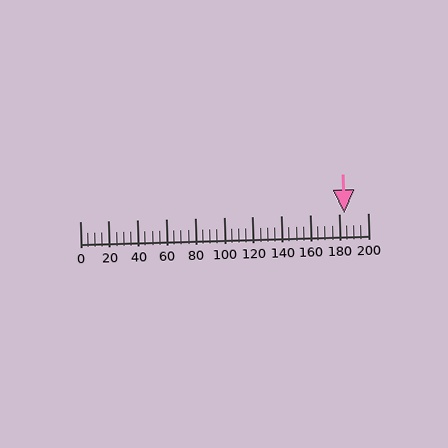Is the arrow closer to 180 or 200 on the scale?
The arrow is closer to 180.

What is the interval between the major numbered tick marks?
The major tick marks are spaced 20 units apart.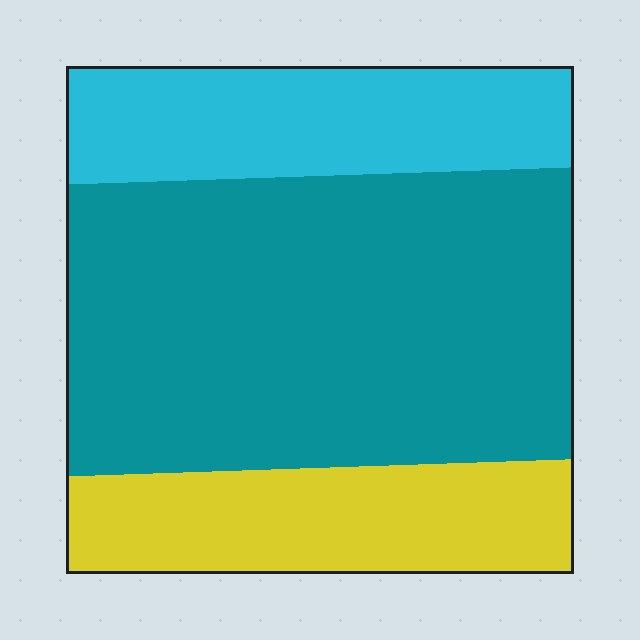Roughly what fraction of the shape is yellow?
Yellow takes up between a sixth and a third of the shape.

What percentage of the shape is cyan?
Cyan takes up about one fifth (1/5) of the shape.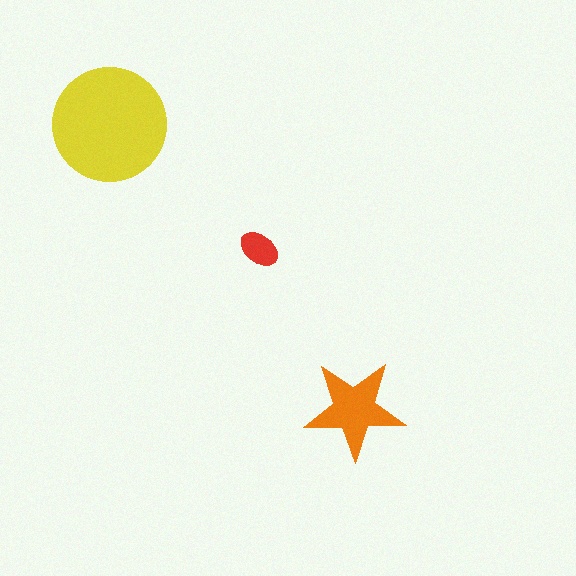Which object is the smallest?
The red ellipse.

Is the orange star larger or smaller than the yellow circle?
Smaller.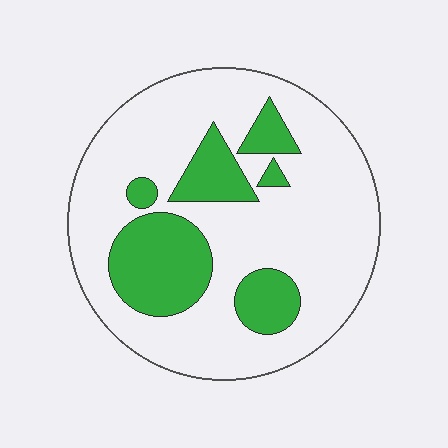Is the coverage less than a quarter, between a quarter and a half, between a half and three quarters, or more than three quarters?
Less than a quarter.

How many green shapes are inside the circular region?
6.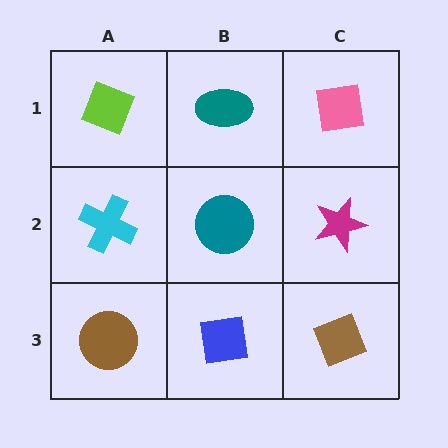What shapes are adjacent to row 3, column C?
A magenta star (row 2, column C), a blue square (row 3, column B).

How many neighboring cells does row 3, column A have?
2.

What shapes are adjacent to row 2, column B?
A teal ellipse (row 1, column B), a blue square (row 3, column B), a cyan cross (row 2, column A), a magenta star (row 2, column C).